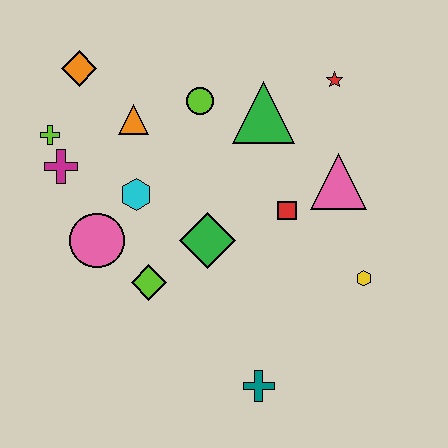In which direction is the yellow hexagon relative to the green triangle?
The yellow hexagon is below the green triangle.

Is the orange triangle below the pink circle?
No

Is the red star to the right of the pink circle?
Yes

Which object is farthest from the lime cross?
The yellow hexagon is farthest from the lime cross.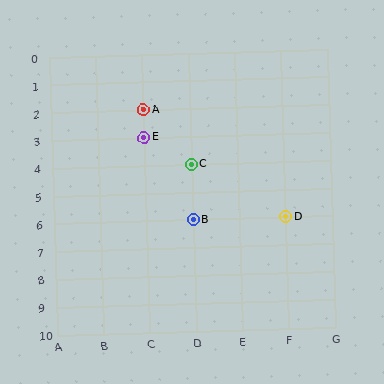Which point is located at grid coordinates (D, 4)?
Point C is at (D, 4).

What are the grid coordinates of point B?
Point B is at grid coordinates (D, 6).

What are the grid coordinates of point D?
Point D is at grid coordinates (F, 6).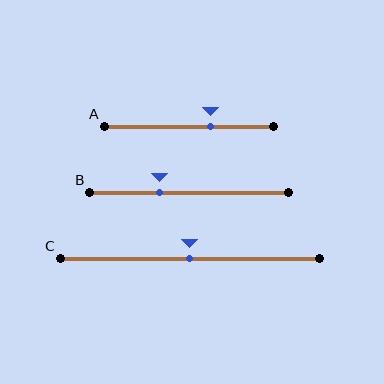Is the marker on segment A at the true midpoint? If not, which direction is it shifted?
No, the marker on segment A is shifted to the right by about 13% of the segment length.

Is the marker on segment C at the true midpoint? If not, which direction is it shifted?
Yes, the marker on segment C is at the true midpoint.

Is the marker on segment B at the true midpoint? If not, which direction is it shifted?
No, the marker on segment B is shifted to the left by about 15% of the segment length.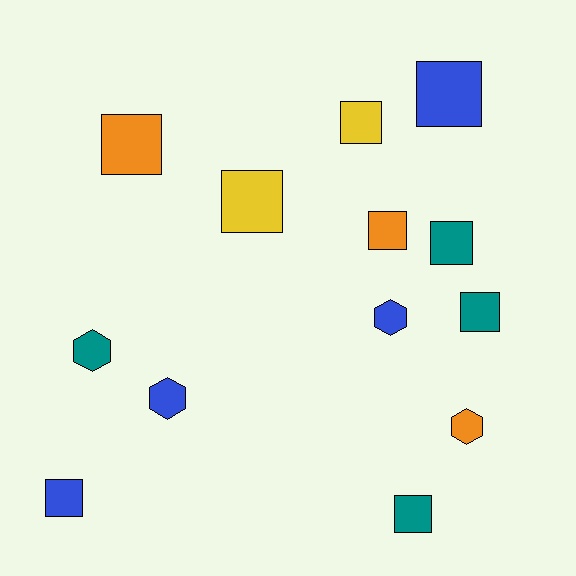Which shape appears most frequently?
Square, with 9 objects.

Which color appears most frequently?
Teal, with 4 objects.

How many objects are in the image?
There are 13 objects.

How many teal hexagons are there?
There is 1 teal hexagon.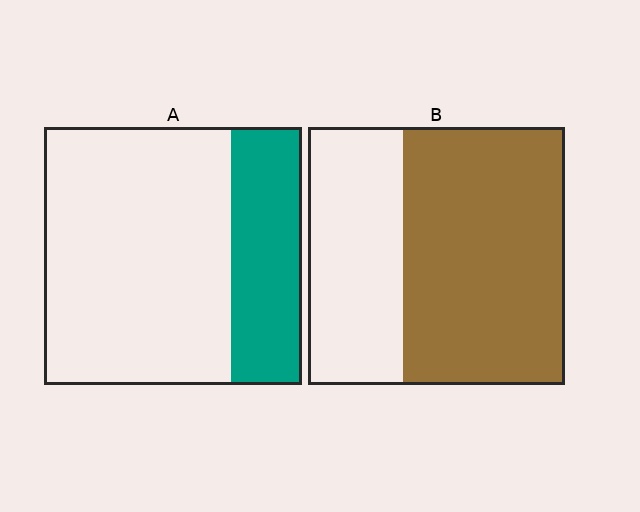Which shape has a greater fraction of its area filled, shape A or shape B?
Shape B.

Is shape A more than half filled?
No.